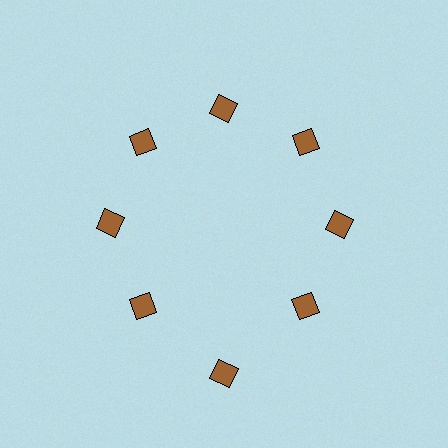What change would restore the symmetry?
The symmetry would be restored by moving it inward, back onto the ring so that all 8 diamonds sit at equal angles and equal distance from the center.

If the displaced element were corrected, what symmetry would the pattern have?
It would have 8-fold rotational symmetry — the pattern would map onto itself every 45 degrees.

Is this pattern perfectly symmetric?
No. The 8 brown diamonds are arranged in a ring, but one element near the 6 o'clock position is pushed outward from the center, breaking the 8-fold rotational symmetry.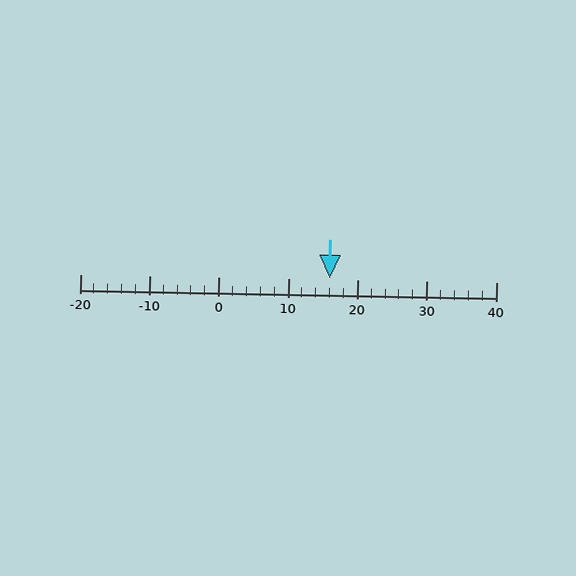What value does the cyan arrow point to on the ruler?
The cyan arrow points to approximately 16.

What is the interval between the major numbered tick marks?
The major tick marks are spaced 10 units apart.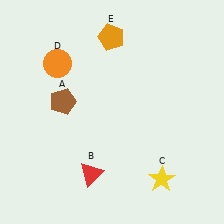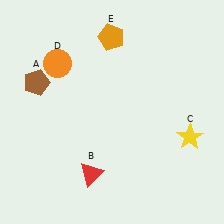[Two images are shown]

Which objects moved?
The objects that moved are: the brown pentagon (A), the yellow star (C).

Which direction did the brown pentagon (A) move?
The brown pentagon (A) moved left.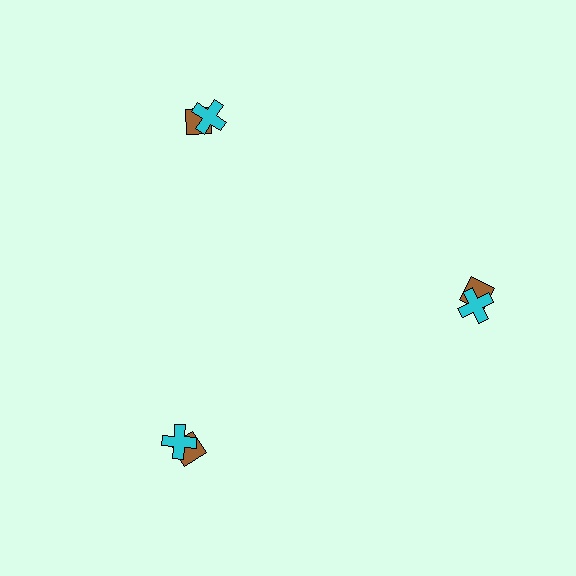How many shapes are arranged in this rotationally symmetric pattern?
There are 6 shapes, arranged in 3 groups of 2.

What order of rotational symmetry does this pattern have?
This pattern has 3-fold rotational symmetry.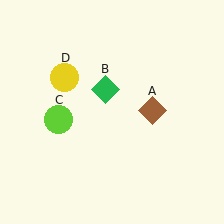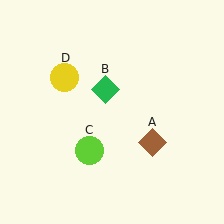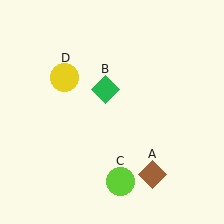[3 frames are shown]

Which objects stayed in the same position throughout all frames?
Green diamond (object B) and yellow circle (object D) remained stationary.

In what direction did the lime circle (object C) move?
The lime circle (object C) moved down and to the right.